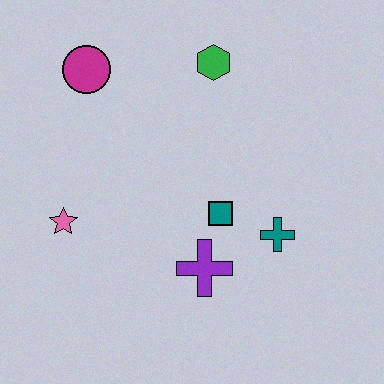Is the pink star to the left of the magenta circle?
Yes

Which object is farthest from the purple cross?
The magenta circle is farthest from the purple cross.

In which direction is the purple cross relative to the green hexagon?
The purple cross is below the green hexagon.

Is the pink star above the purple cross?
Yes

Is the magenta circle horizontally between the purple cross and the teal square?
No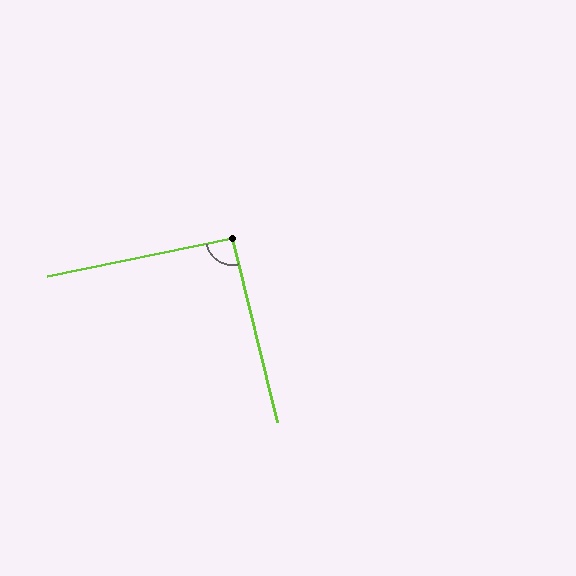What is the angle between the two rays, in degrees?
Approximately 92 degrees.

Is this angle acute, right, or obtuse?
It is approximately a right angle.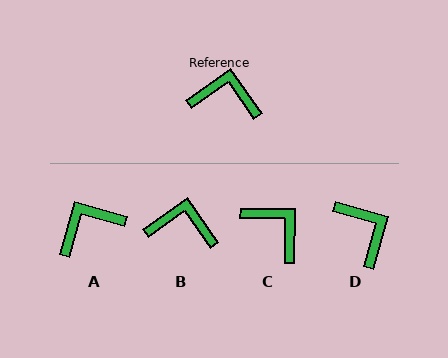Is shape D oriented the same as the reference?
No, it is off by about 51 degrees.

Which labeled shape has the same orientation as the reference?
B.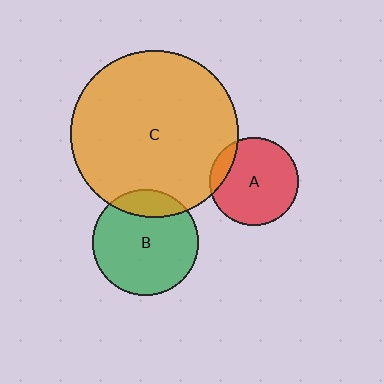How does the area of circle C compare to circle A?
Approximately 3.6 times.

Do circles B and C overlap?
Yes.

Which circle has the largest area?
Circle C (orange).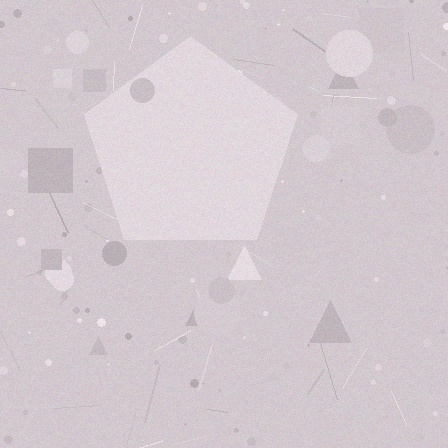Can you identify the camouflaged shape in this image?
The camouflaged shape is a pentagon.